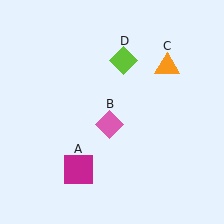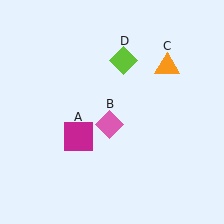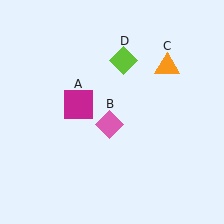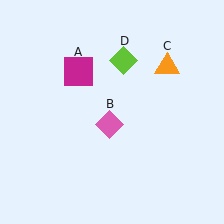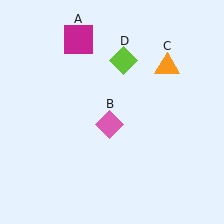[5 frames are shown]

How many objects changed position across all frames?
1 object changed position: magenta square (object A).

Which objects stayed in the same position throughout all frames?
Pink diamond (object B) and orange triangle (object C) and lime diamond (object D) remained stationary.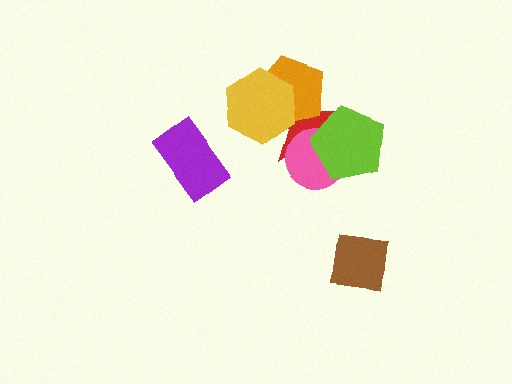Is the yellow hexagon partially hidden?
No, no other shape covers it.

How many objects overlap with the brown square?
0 objects overlap with the brown square.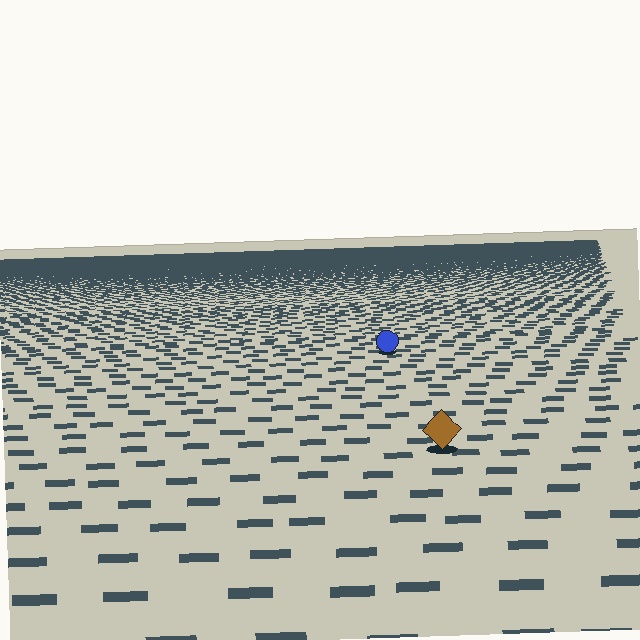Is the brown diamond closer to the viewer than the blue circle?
Yes. The brown diamond is closer — you can tell from the texture gradient: the ground texture is coarser near it.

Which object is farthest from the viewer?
The blue circle is farthest from the viewer. It appears smaller and the ground texture around it is denser.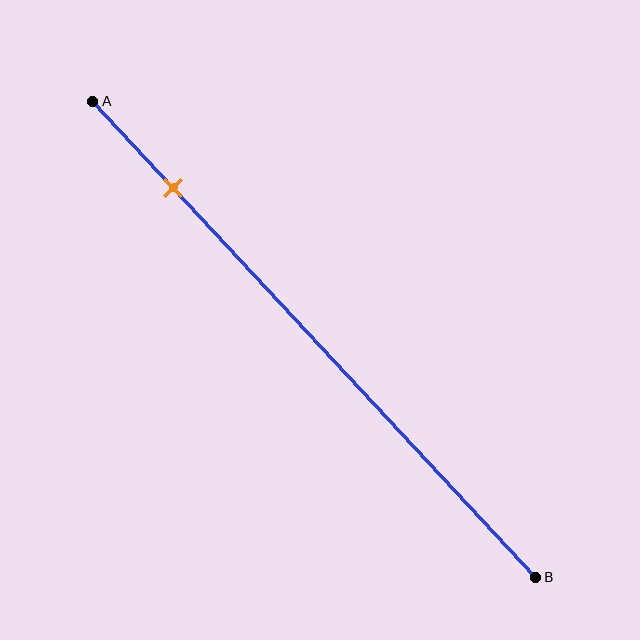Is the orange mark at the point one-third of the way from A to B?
No, the mark is at about 20% from A, not at the 33% one-third point.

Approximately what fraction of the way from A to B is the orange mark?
The orange mark is approximately 20% of the way from A to B.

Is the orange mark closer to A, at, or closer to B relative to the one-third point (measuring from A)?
The orange mark is closer to point A than the one-third point of segment AB.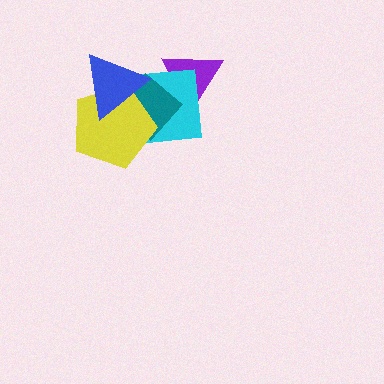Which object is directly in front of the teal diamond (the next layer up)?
The yellow pentagon is directly in front of the teal diamond.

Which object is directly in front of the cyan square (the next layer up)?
The teal diamond is directly in front of the cyan square.